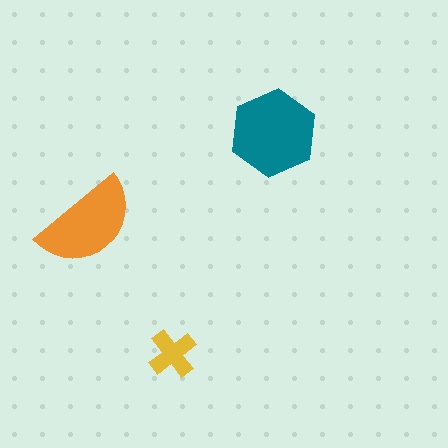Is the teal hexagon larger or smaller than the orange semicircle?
Larger.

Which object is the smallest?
The yellow cross.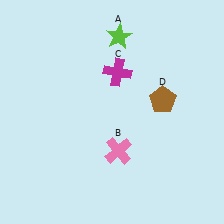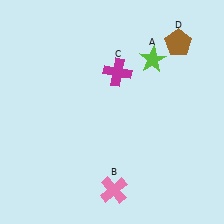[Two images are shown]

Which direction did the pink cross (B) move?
The pink cross (B) moved down.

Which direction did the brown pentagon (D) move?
The brown pentagon (D) moved up.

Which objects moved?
The objects that moved are: the lime star (A), the pink cross (B), the brown pentagon (D).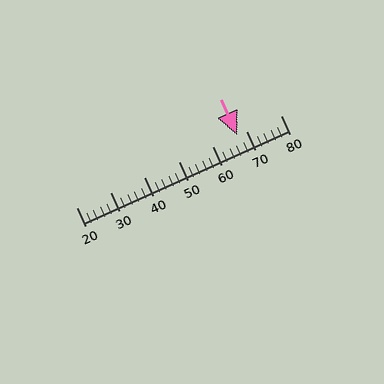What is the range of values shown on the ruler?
The ruler shows values from 20 to 80.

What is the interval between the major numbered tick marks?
The major tick marks are spaced 10 units apart.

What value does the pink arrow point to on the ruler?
The pink arrow points to approximately 67.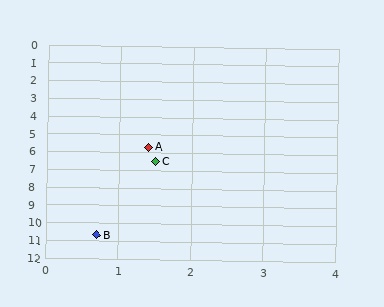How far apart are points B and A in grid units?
Points B and A are about 5.0 grid units apart.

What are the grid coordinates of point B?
Point B is at approximately (0.7, 10.7).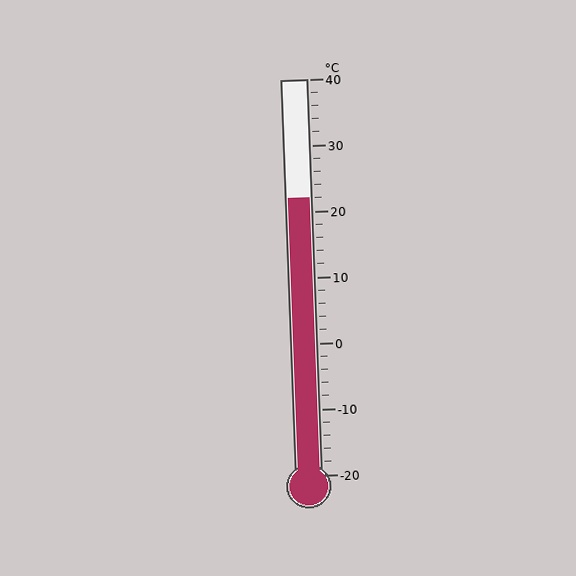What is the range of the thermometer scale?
The thermometer scale ranges from -20°C to 40°C.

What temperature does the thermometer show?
The thermometer shows approximately 22°C.